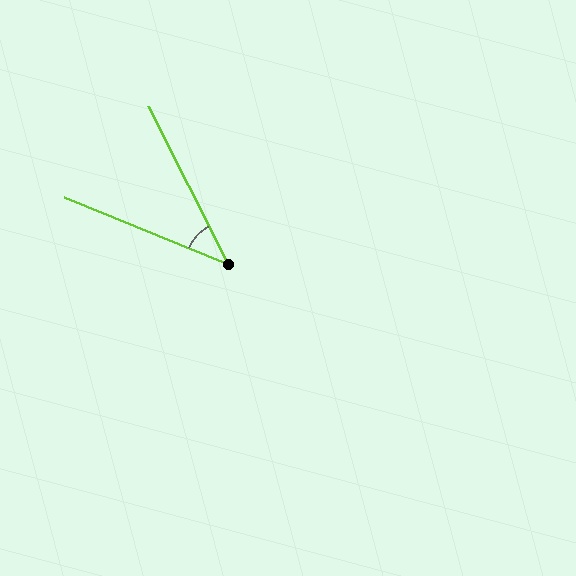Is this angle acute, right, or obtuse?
It is acute.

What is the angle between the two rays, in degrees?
Approximately 41 degrees.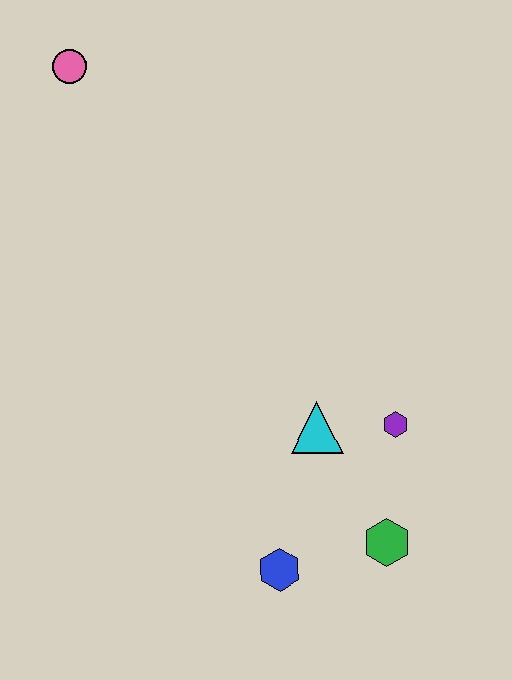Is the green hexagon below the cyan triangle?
Yes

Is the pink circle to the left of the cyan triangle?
Yes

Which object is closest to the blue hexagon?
The green hexagon is closest to the blue hexagon.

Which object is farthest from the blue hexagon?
The pink circle is farthest from the blue hexagon.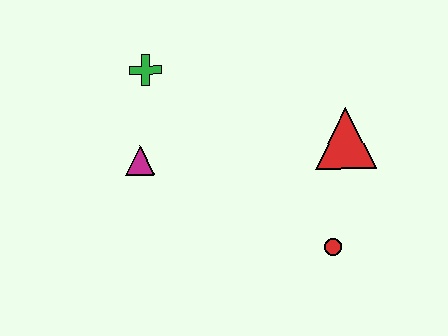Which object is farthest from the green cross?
The red circle is farthest from the green cross.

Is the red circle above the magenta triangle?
No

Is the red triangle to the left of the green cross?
No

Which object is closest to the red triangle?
The red circle is closest to the red triangle.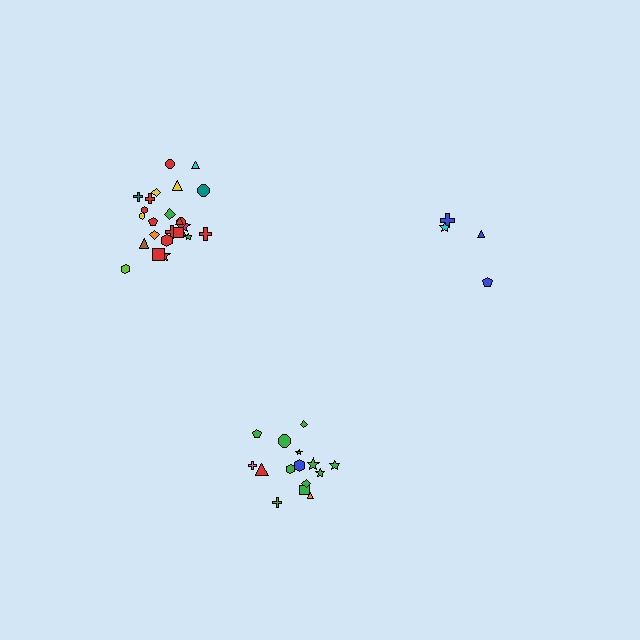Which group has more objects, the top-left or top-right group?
The top-left group.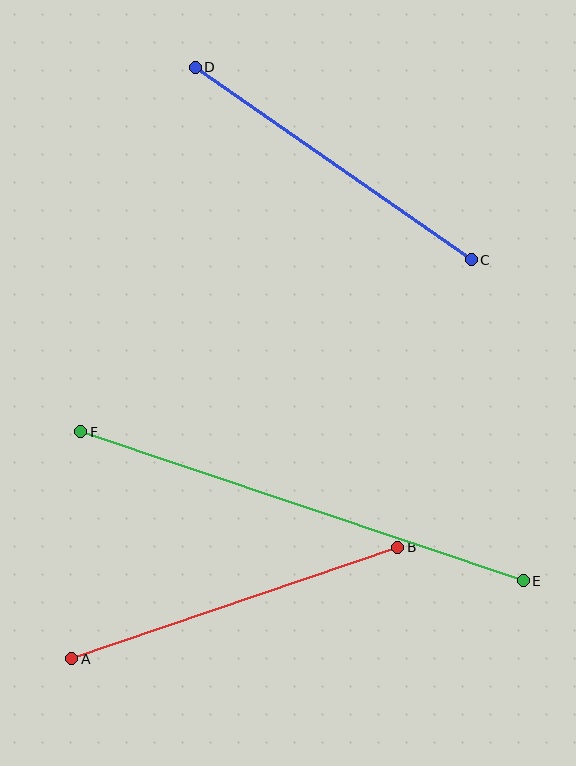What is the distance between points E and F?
The distance is approximately 467 pixels.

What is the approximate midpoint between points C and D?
The midpoint is at approximately (333, 164) pixels.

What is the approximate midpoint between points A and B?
The midpoint is at approximately (235, 603) pixels.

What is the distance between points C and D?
The distance is approximately 336 pixels.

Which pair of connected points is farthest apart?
Points E and F are farthest apart.